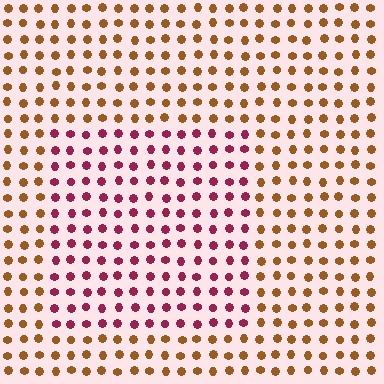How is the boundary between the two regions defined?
The boundary is defined purely by a slight shift in hue (about 54 degrees). Spacing, size, and orientation are identical on both sides.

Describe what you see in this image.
The image is filled with small brown elements in a uniform arrangement. A rectangle-shaped region is visible where the elements are tinted to a slightly different hue, forming a subtle color boundary.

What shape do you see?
I see a rectangle.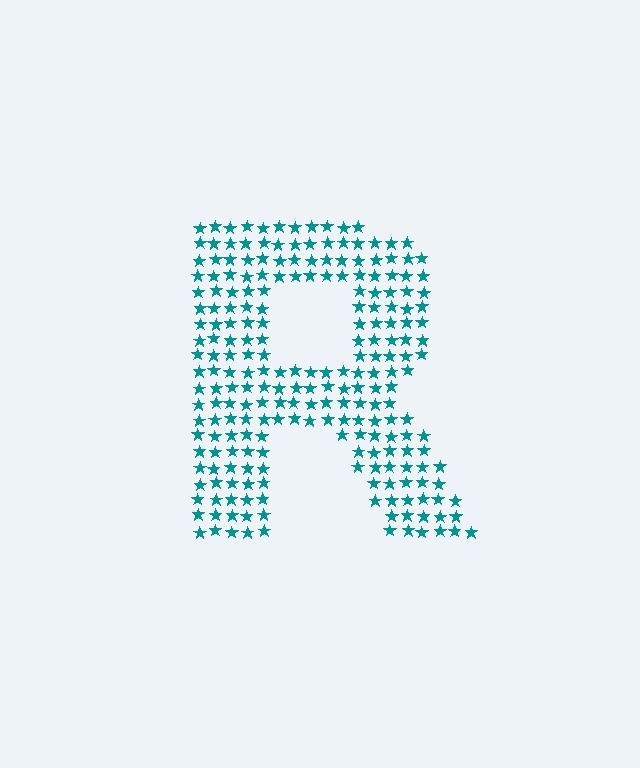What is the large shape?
The large shape is the letter R.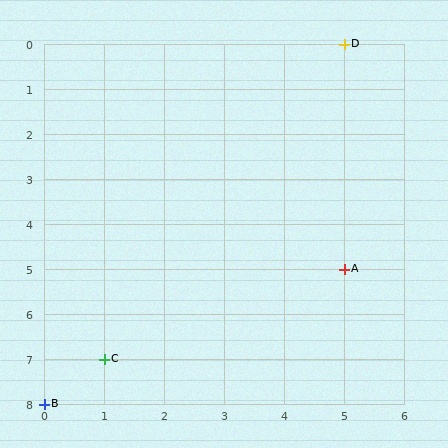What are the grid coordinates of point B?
Point B is at grid coordinates (0, 8).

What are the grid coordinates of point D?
Point D is at grid coordinates (5, 0).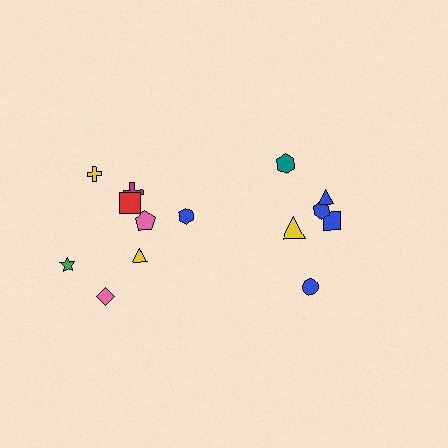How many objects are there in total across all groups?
There are 14 objects.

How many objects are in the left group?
There are 8 objects.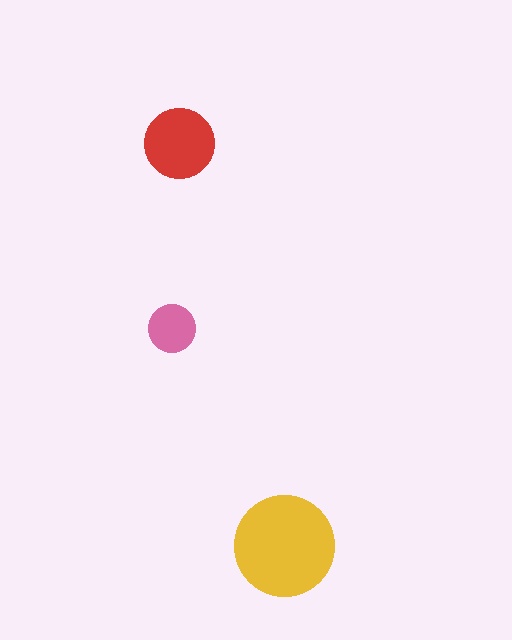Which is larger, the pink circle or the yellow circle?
The yellow one.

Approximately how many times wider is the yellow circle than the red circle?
About 1.5 times wider.